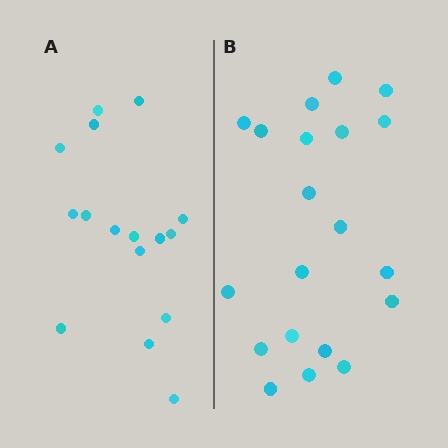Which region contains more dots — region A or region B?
Region B (the right region) has more dots.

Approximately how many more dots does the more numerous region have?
Region B has about 4 more dots than region A.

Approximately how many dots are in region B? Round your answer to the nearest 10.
About 20 dots.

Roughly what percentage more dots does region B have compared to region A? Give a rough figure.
About 25% more.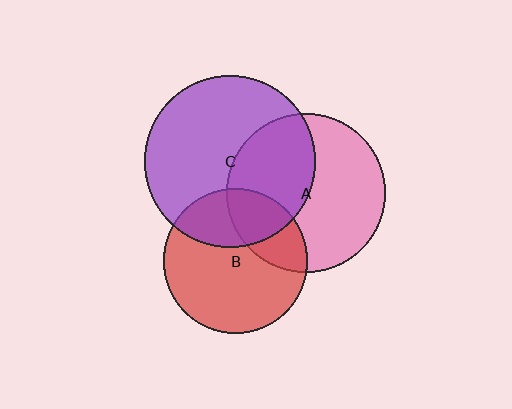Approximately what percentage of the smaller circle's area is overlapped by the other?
Approximately 40%.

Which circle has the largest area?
Circle C (purple).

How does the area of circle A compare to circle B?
Approximately 1.2 times.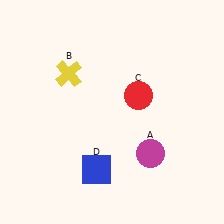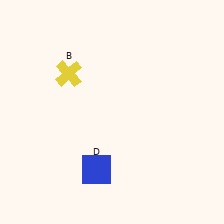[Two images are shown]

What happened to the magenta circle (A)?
The magenta circle (A) was removed in Image 2. It was in the bottom-right area of Image 1.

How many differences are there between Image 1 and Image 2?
There are 2 differences between the two images.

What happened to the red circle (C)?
The red circle (C) was removed in Image 2. It was in the top-right area of Image 1.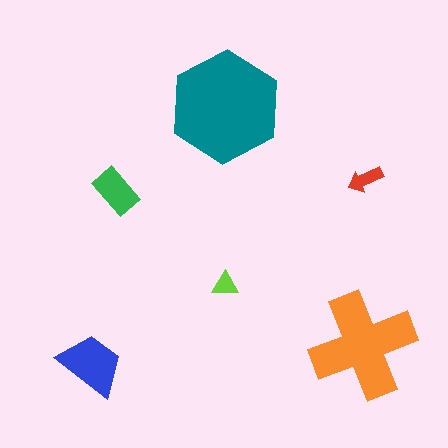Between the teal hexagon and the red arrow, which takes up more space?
The teal hexagon.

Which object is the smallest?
The lime triangle.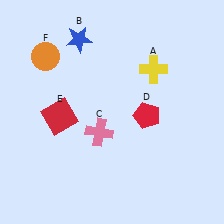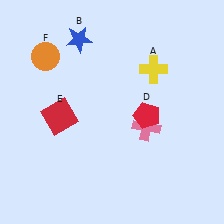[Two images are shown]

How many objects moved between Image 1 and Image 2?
1 object moved between the two images.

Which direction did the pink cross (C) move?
The pink cross (C) moved right.